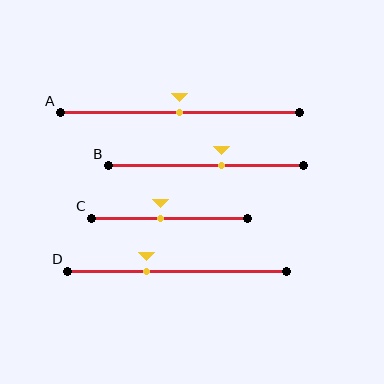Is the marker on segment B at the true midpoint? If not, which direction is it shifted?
No, the marker on segment B is shifted to the right by about 8% of the segment length.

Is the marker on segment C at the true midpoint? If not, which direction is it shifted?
No, the marker on segment C is shifted to the left by about 6% of the segment length.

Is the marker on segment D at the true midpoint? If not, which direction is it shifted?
No, the marker on segment D is shifted to the left by about 14% of the segment length.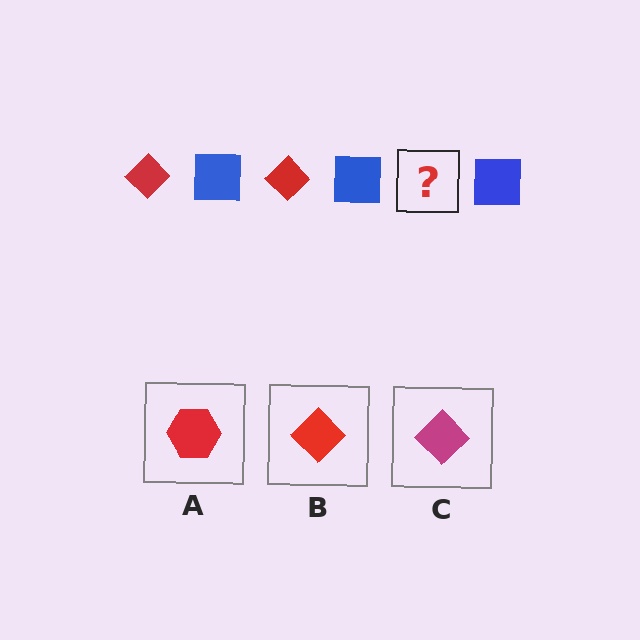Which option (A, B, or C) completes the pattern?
B.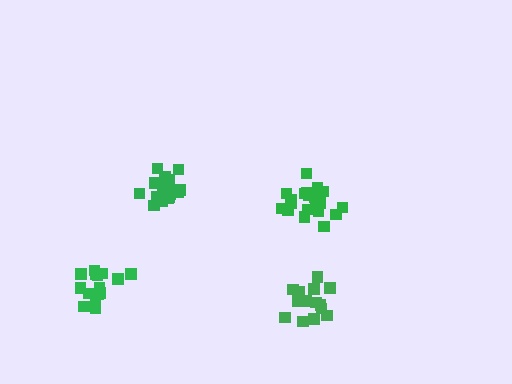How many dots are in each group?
Group 1: 20 dots, Group 2: 20 dots, Group 3: 15 dots, Group 4: 14 dots (69 total).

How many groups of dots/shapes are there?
There are 4 groups.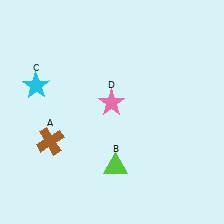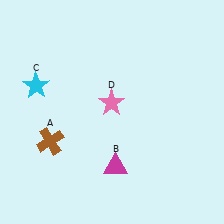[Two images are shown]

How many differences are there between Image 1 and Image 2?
There is 1 difference between the two images.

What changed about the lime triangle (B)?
In Image 1, B is lime. In Image 2, it changed to magenta.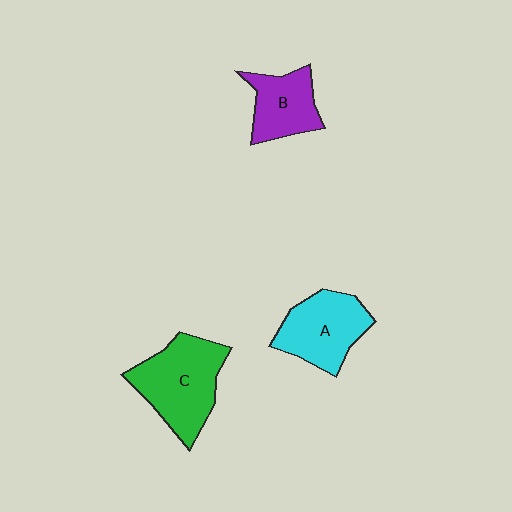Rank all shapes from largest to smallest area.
From largest to smallest: C (green), A (cyan), B (purple).